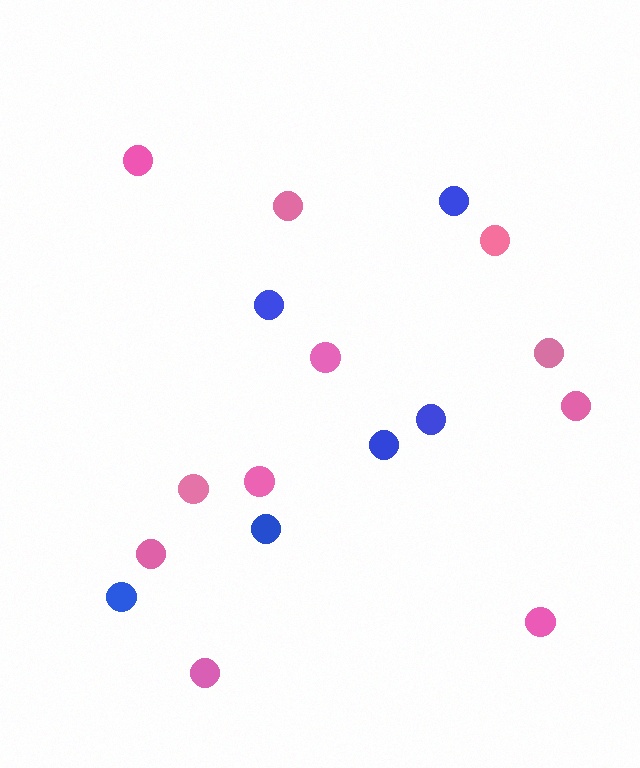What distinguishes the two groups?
There are 2 groups: one group of pink circles (11) and one group of blue circles (6).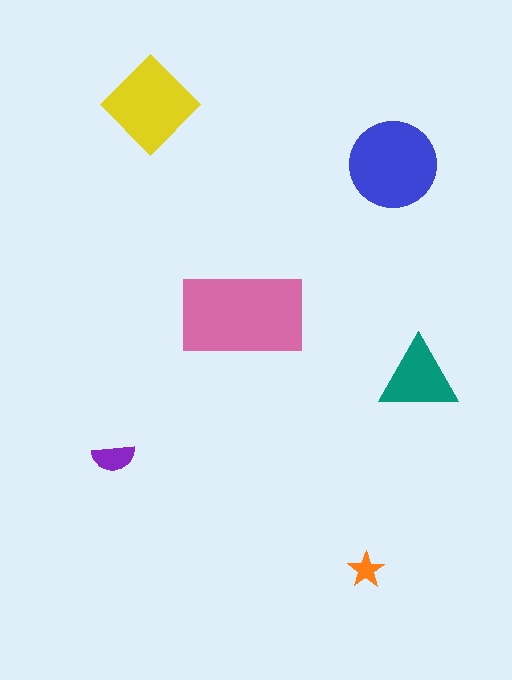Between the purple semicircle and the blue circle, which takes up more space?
The blue circle.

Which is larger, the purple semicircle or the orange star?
The purple semicircle.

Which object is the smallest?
The orange star.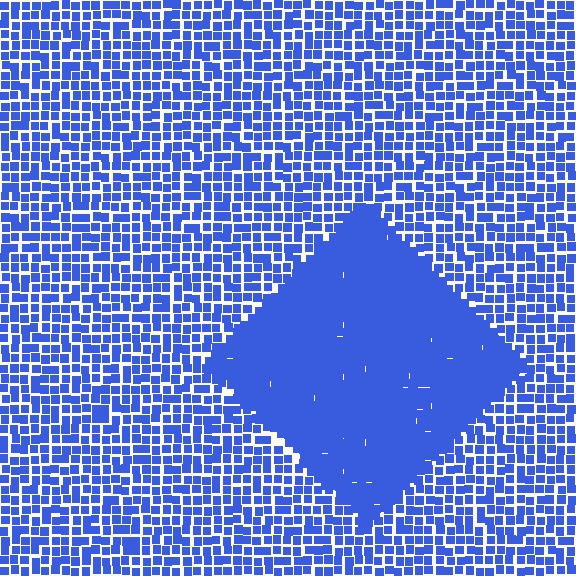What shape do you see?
I see a diamond.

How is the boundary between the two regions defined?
The boundary is defined by a change in element density (approximately 1.9x ratio). All elements are the same color, size, and shape.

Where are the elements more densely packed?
The elements are more densely packed inside the diamond boundary.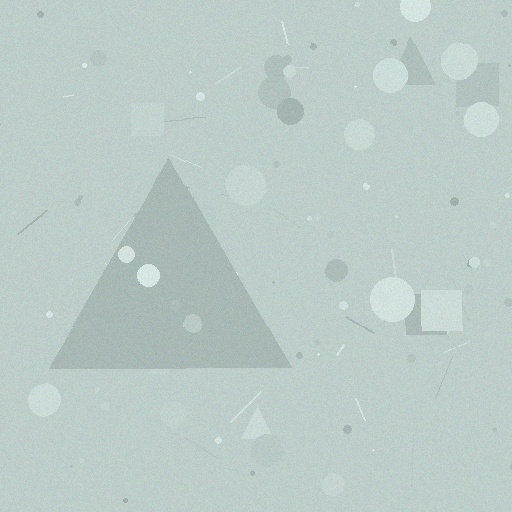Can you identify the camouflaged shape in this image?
The camouflaged shape is a triangle.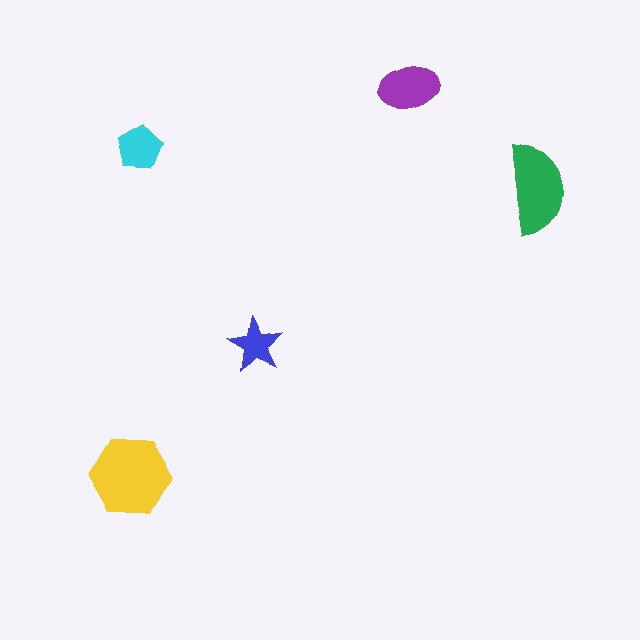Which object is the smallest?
The blue star.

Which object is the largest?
The yellow hexagon.